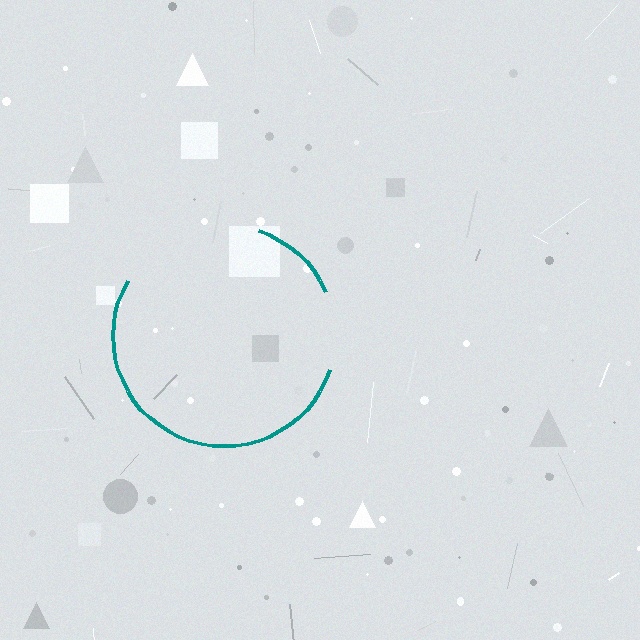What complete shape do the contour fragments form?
The contour fragments form a circle.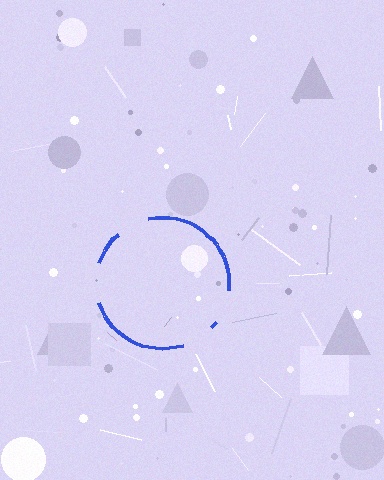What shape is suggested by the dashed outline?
The dashed outline suggests a circle.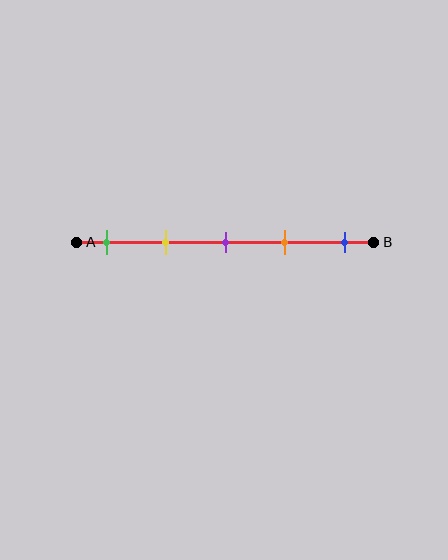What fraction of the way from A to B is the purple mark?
The purple mark is approximately 50% (0.5) of the way from A to B.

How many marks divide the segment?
There are 5 marks dividing the segment.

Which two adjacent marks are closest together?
The purple and orange marks are the closest adjacent pair.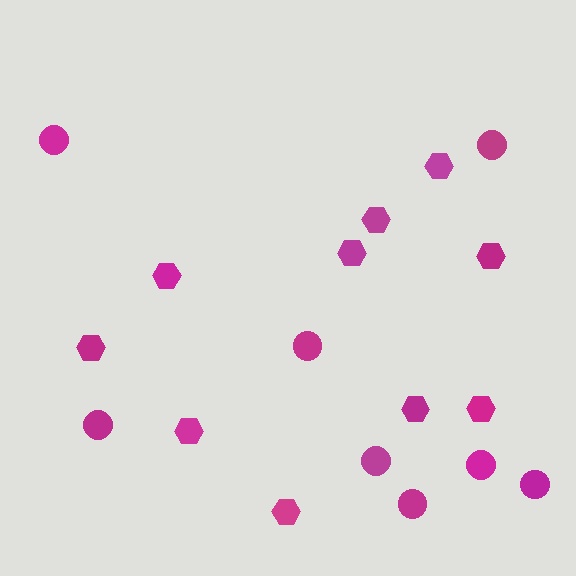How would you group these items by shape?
There are 2 groups: one group of circles (8) and one group of hexagons (10).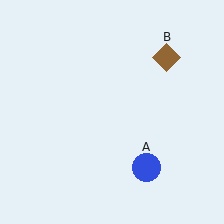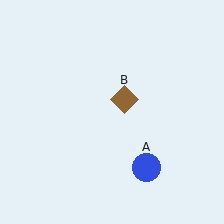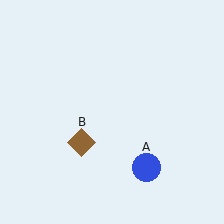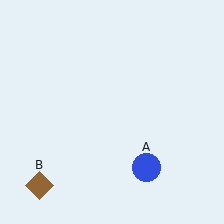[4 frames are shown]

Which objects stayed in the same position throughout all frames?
Blue circle (object A) remained stationary.